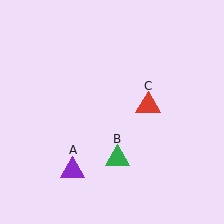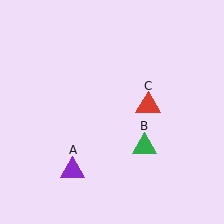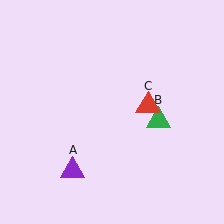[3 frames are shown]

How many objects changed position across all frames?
1 object changed position: green triangle (object B).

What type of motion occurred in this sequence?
The green triangle (object B) rotated counterclockwise around the center of the scene.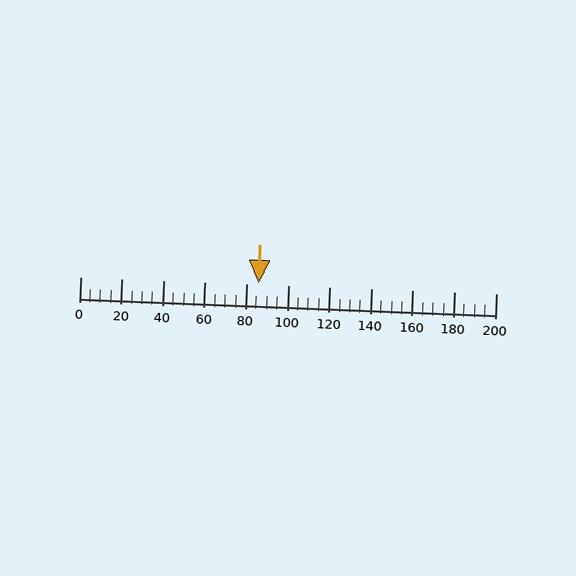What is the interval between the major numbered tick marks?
The major tick marks are spaced 20 units apart.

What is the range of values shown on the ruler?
The ruler shows values from 0 to 200.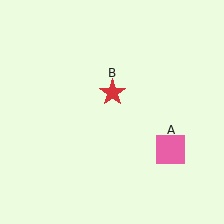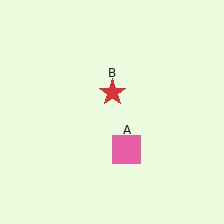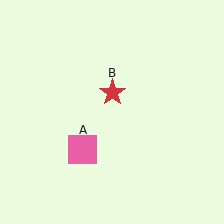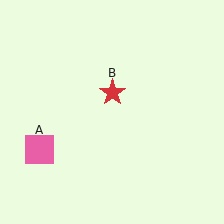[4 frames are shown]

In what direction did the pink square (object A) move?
The pink square (object A) moved left.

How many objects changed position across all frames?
1 object changed position: pink square (object A).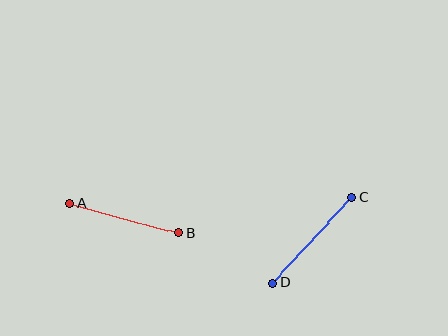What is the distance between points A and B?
The distance is approximately 112 pixels.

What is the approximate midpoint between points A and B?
The midpoint is at approximately (124, 219) pixels.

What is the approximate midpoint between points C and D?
The midpoint is at approximately (313, 240) pixels.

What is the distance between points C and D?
The distance is approximately 117 pixels.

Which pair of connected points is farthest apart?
Points C and D are farthest apart.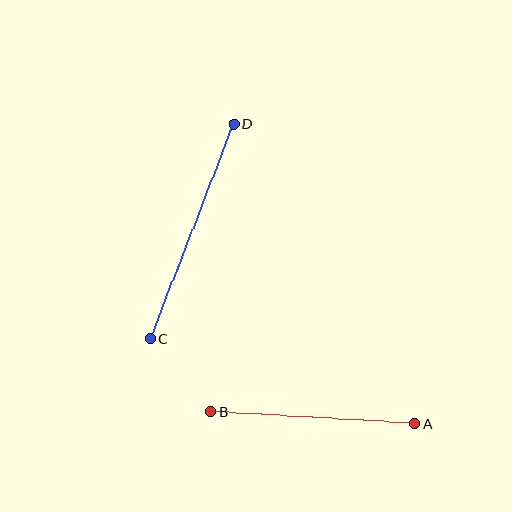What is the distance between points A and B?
The distance is approximately 204 pixels.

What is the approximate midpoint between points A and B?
The midpoint is at approximately (312, 418) pixels.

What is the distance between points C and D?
The distance is approximately 230 pixels.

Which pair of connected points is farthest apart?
Points C and D are farthest apart.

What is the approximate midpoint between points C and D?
The midpoint is at approximately (192, 231) pixels.